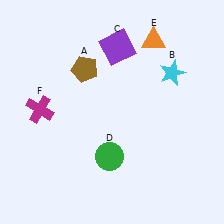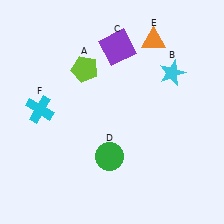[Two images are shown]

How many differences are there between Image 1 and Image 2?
There are 2 differences between the two images.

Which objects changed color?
A changed from brown to lime. F changed from magenta to cyan.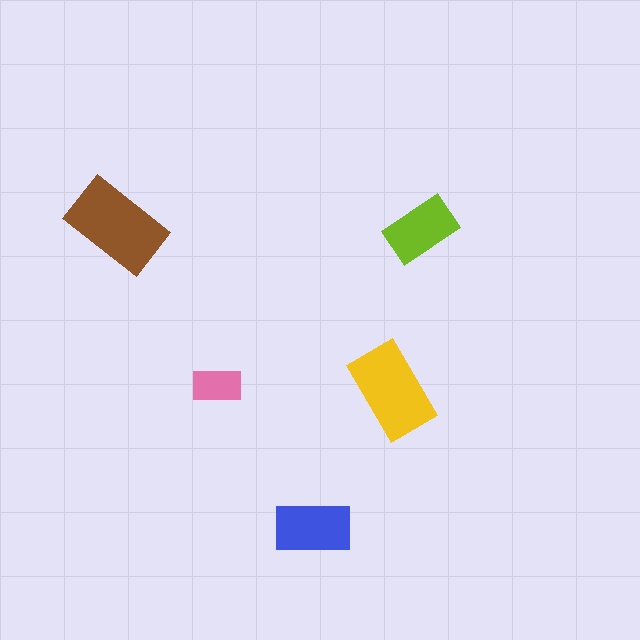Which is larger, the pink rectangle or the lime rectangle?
The lime one.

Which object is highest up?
The brown rectangle is topmost.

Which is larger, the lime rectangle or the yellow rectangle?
The yellow one.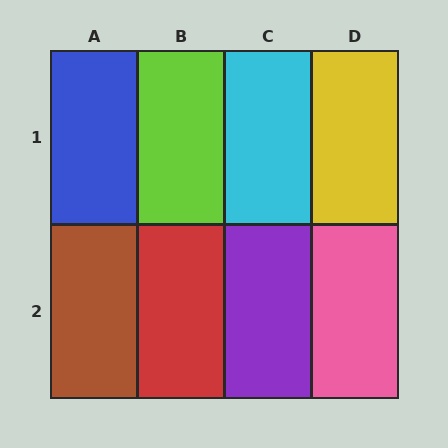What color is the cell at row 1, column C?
Cyan.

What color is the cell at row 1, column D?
Yellow.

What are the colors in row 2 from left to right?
Brown, red, purple, pink.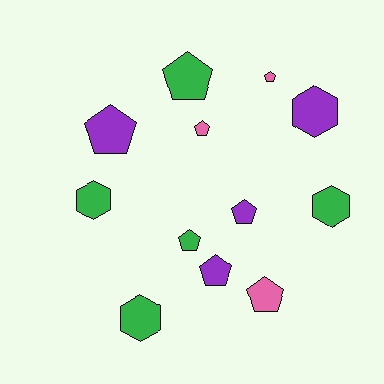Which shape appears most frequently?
Pentagon, with 8 objects.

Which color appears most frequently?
Green, with 5 objects.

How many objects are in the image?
There are 12 objects.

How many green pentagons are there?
There are 2 green pentagons.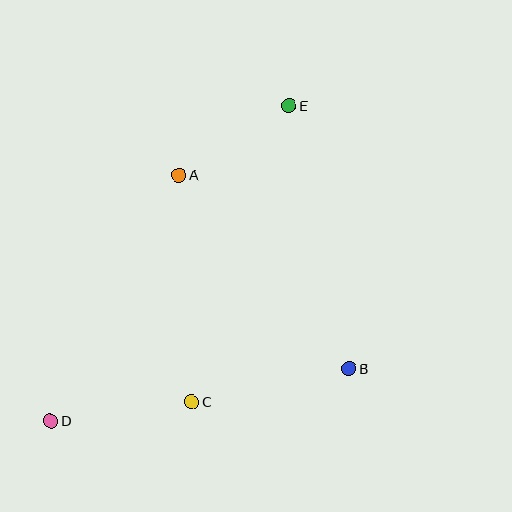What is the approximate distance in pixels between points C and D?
The distance between C and D is approximately 142 pixels.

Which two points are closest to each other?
Points A and E are closest to each other.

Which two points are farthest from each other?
Points D and E are farthest from each other.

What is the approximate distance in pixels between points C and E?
The distance between C and E is approximately 312 pixels.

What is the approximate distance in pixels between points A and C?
The distance between A and C is approximately 227 pixels.